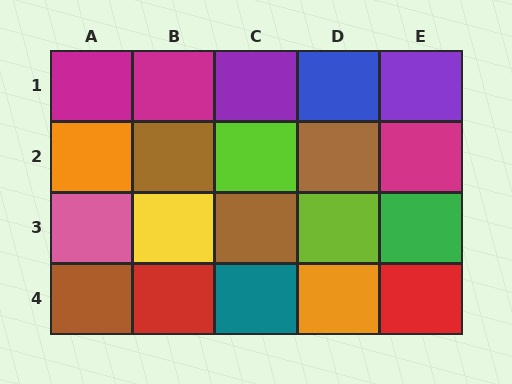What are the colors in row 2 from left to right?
Orange, brown, lime, brown, magenta.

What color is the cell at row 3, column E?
Green.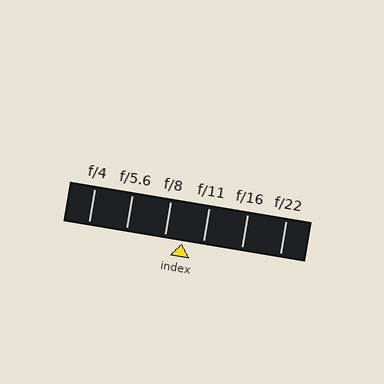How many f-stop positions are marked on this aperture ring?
There are 6 f-stop positions marked.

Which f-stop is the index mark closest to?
The index mark is closest to f/8.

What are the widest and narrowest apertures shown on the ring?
The widest aperture shown is f/4 and the narrowest is f/22.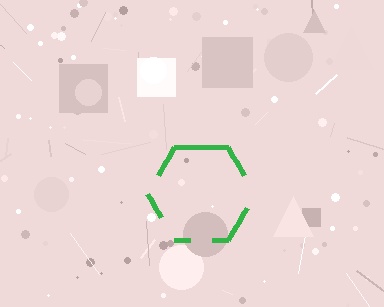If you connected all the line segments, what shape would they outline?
They would outline a hexagon.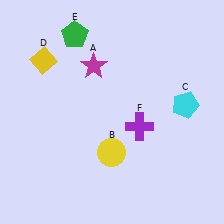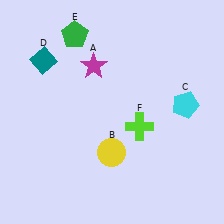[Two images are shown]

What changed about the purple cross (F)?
In Image 1, F is purple. In Image 2, it changed to lime.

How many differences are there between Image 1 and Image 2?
There are 2 differences between the two images.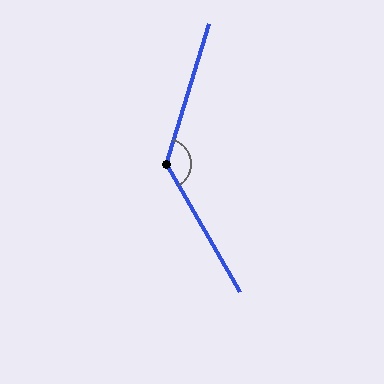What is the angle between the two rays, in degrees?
Approximately 133 degrees.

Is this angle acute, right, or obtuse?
It is obtuse.